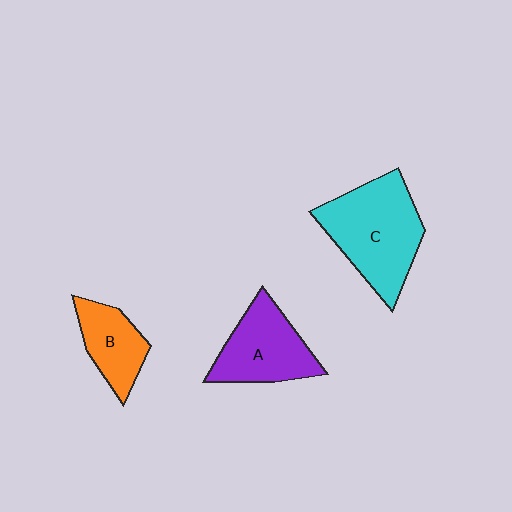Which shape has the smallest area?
Shape B (orange).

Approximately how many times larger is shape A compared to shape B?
Approximately 1.4 times.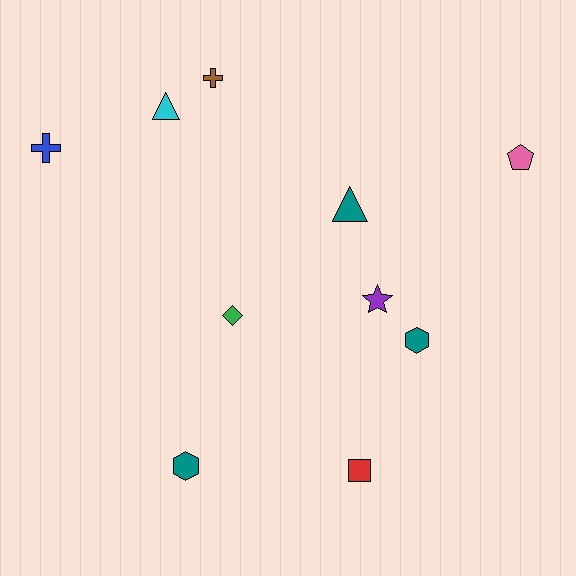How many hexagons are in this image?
There are 2 hexagons.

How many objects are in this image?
There are 10 objects.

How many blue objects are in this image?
There is 1 blue object.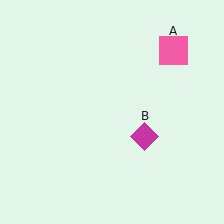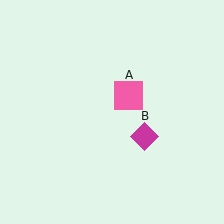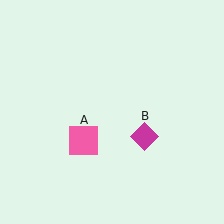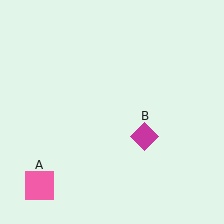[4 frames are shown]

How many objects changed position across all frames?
1 object changed position: pink square (object A).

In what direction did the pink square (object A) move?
The pink square (object A) moved down and to the left.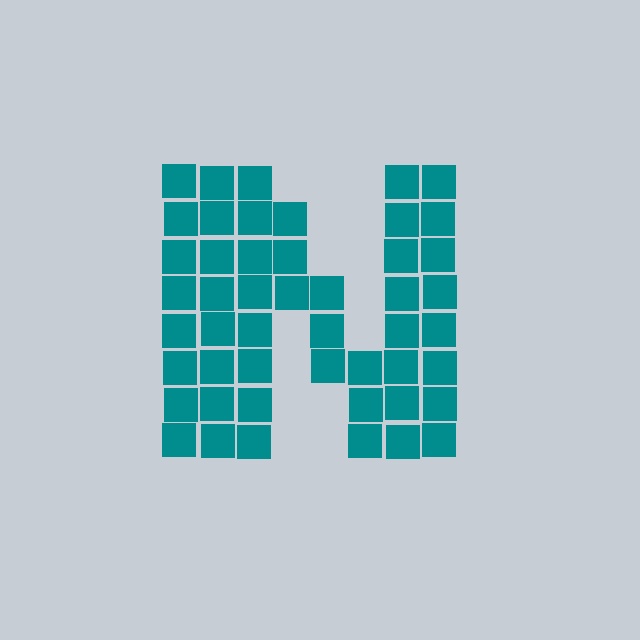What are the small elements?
The small elements are squares.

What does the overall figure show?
The overall figure shows the letter N.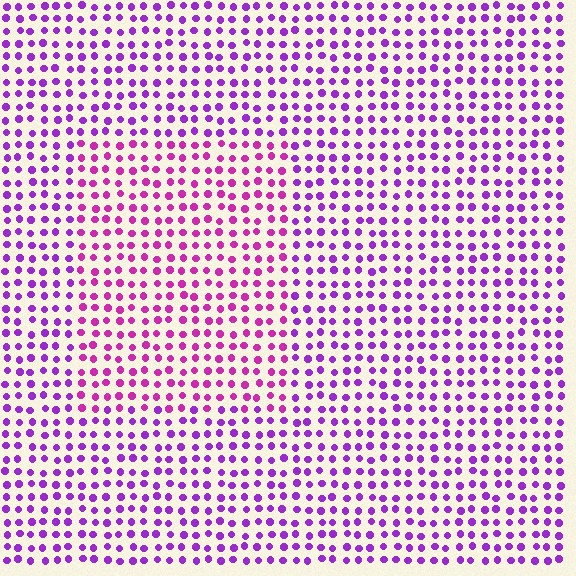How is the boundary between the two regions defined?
The boundary is defined purely by a slight shift in hue (about 30 degrees). Spacing, size, and orientation are identical on both sides.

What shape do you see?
I see a rectangle.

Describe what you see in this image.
The image is filled with small purple elements in a uniform arrangement. A rectangle-shaped region is visible where the elements are tinted to a slightly different hue, forming a subtle color boundary.